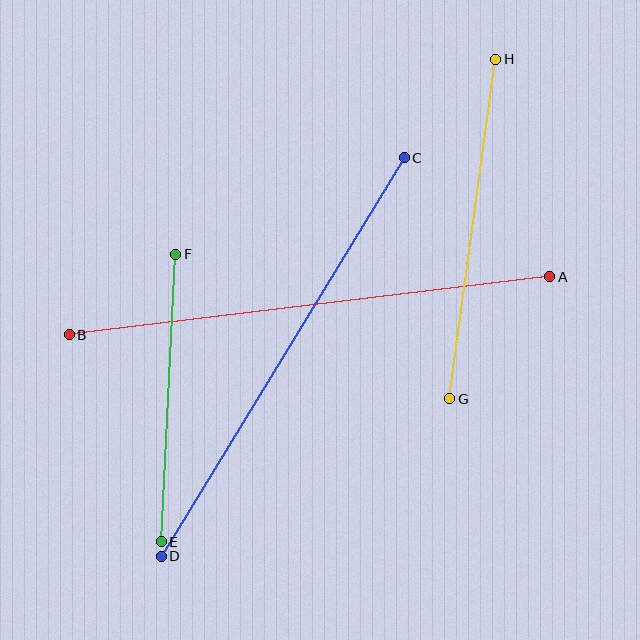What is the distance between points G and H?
The distance is approximately 342 pixels.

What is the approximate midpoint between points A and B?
The midpoint is at approximately (310, 306) pixels.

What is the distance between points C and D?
The distance is approximately 467 pixels.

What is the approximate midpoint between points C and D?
The midpoint is at approximately (283, 357) pixels.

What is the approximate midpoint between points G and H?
The midpoint is at approximately (473, 229) pixels.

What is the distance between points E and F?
The distance is approximately 288 pixels.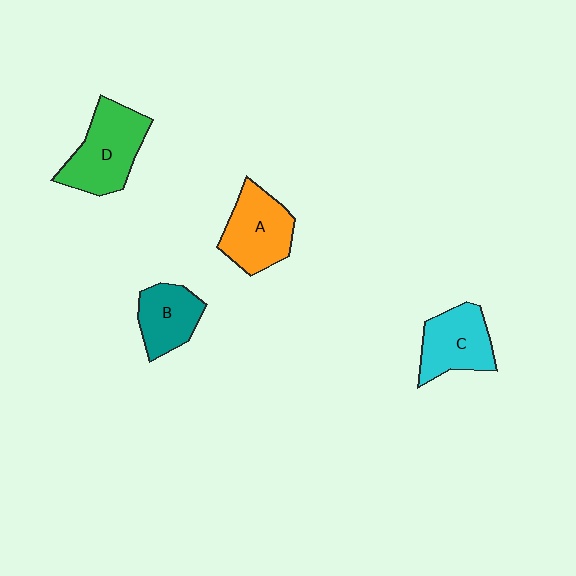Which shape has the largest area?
Shape D (green).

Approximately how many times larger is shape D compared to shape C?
Approximately 1.2 times.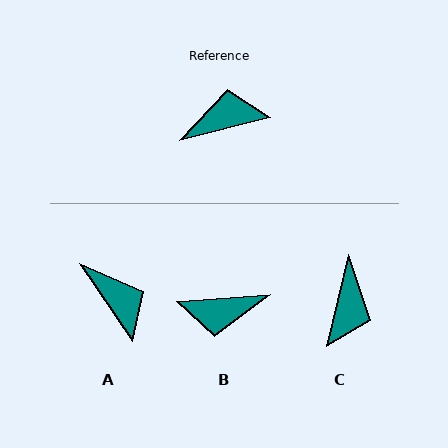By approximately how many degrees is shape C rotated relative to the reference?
Approximately 117 degrees clockwise.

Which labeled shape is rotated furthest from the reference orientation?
B, about 170 degrees away.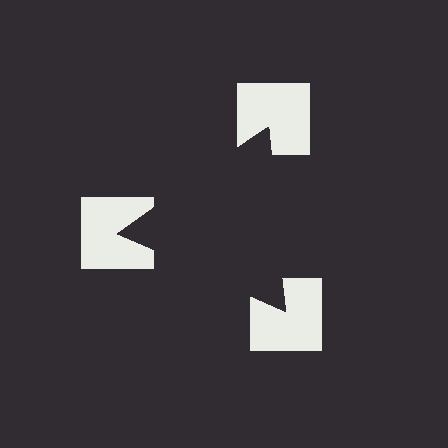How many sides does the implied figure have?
3 sides.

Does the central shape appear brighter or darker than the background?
It typically appears slightly darker than the background, even though no actual brightness change is drawn.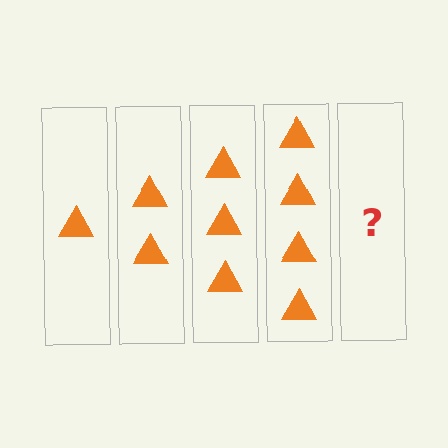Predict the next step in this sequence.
The next step is 5 triangles.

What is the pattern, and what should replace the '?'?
The pattern is that each step adds one more triangle. The '?' should be 5 triangles.